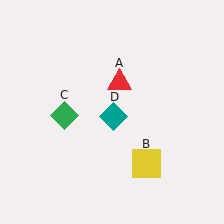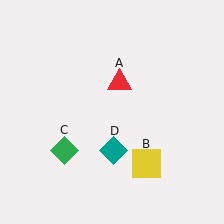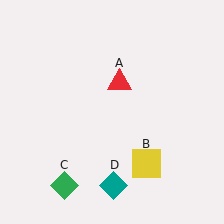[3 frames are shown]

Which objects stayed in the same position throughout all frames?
Red triangle (object A) and yellow square (object B) remained stationary.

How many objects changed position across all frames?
2 objects changed position: green diamond (object C), teal diamond (object D).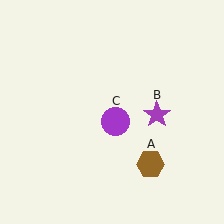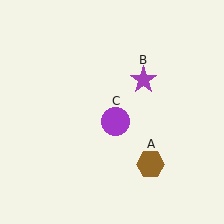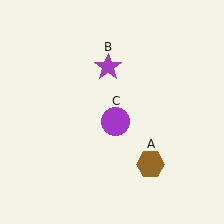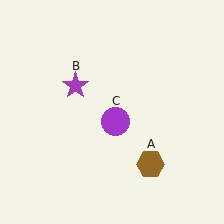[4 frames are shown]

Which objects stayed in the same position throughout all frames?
Brown hexagon (object A) and purple circle (object C) remained stationary.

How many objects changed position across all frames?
1 object changed position: purple star (object B).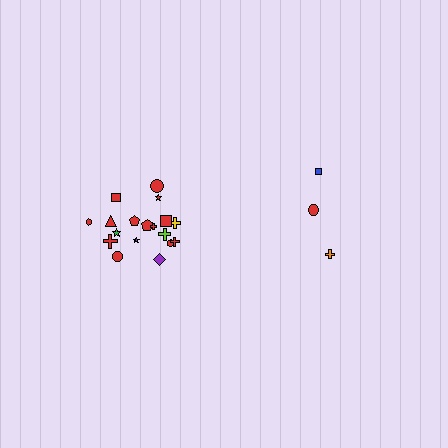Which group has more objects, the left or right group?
The left group.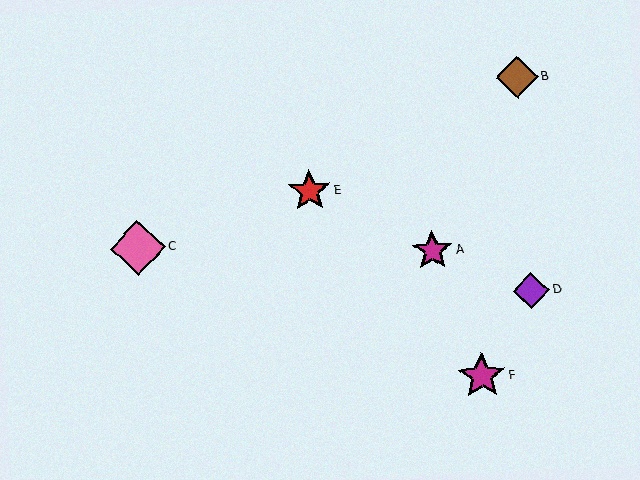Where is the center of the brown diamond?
The center of the brown diamond is at (517, 77).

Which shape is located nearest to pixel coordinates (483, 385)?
The magenta star (labeled F) at (482, 376) is nearest to that location.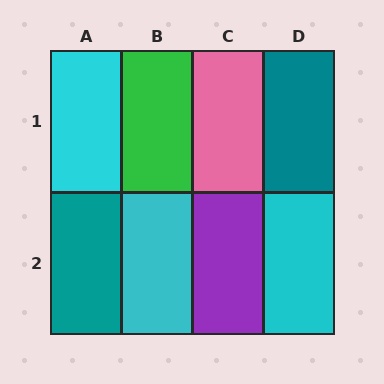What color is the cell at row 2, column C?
Purple.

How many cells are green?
1 cell is green.